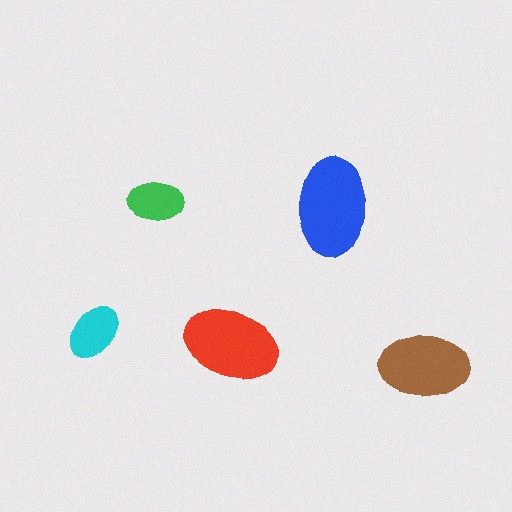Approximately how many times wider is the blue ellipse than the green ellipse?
About 2 times wider.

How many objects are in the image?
There are 5 objects in the image.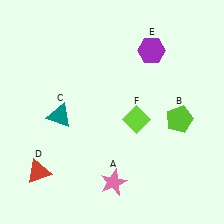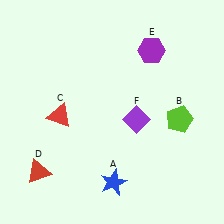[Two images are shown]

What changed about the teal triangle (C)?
In Image 1, C is teal. In Image 2, it changed to red.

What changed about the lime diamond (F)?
In Image 1, F is lime. In Image 2, it changed to purple.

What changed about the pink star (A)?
In Image 1, A is pink. In Image 2, it changed to blue.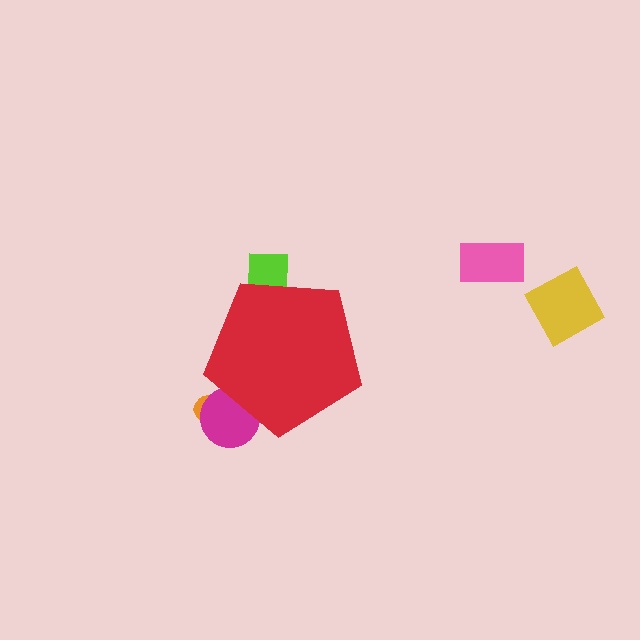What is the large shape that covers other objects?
A red pentagon.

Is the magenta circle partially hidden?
Yes, the magenta circle is partially hidden behind the red pentagon.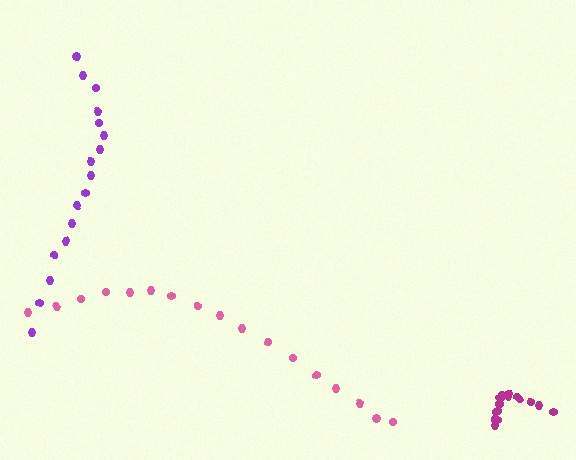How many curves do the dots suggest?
There are 3 distinct paths.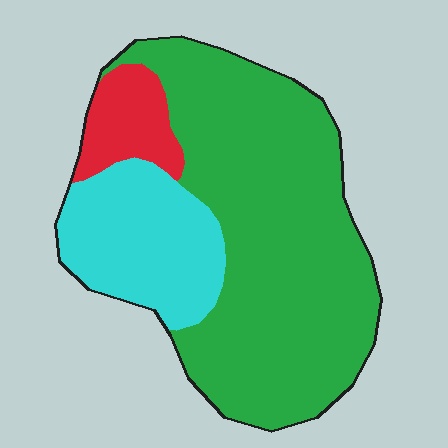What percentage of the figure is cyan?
Cyan covers around 25% of the figure.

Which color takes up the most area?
Green, at roughly 65%.